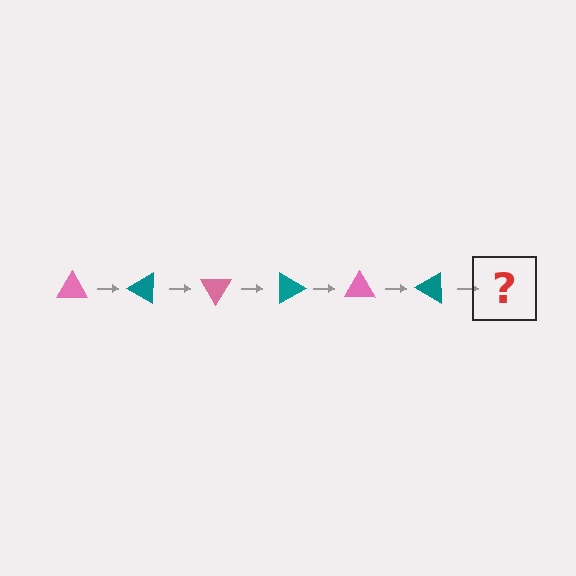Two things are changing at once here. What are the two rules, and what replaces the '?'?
The two rules are that it rotates 30 degrees each step and the color cycles through pink and teal. The '?' should be a pink triangle, rotated 180 degrees from the start.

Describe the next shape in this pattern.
It should be a pink triangle, rotated 180 degrees from the start.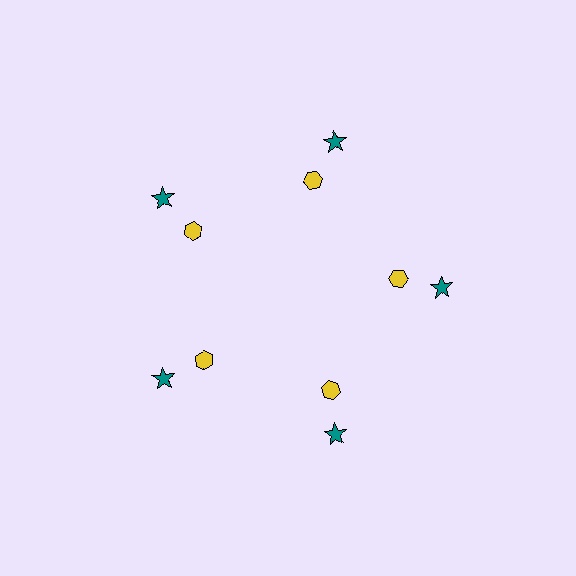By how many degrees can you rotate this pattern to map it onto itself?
The pattern maps onto itself every 72 degrees of rotation.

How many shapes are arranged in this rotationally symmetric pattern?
There are 10 shapes, arranged in 5 groups of 2.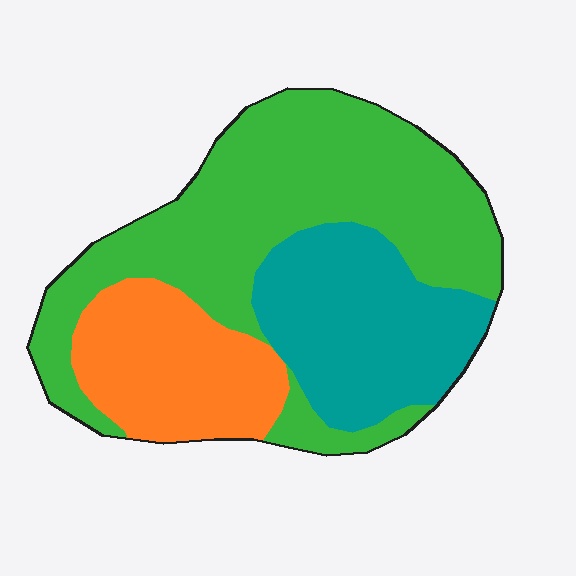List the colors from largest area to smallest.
From largest to smallest: green, teal, orange.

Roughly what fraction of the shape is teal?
Teal covers about 25% of the shape.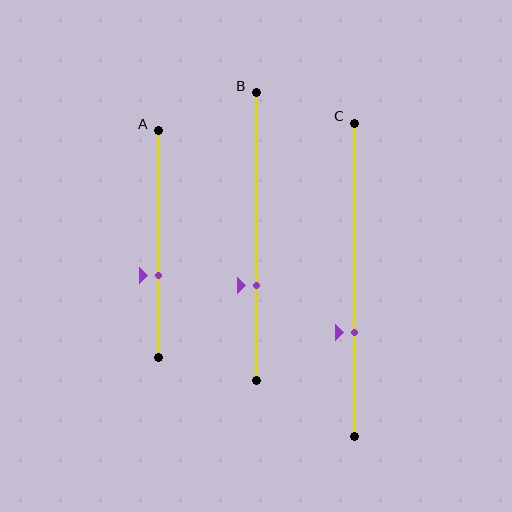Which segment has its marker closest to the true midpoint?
Segment A has its marker closest to the true midpoint.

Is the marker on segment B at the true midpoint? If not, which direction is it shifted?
No, the marker on segment B is shifted downward by about 17% of the segment length.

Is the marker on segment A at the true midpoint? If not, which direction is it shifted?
No, the marker on segment A is shifted downward by about 14% of the segment length.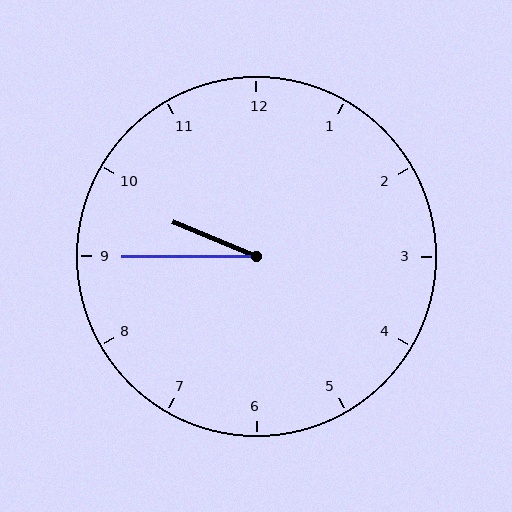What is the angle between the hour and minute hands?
Approximately 22 degrees.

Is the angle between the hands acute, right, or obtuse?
It is acute.